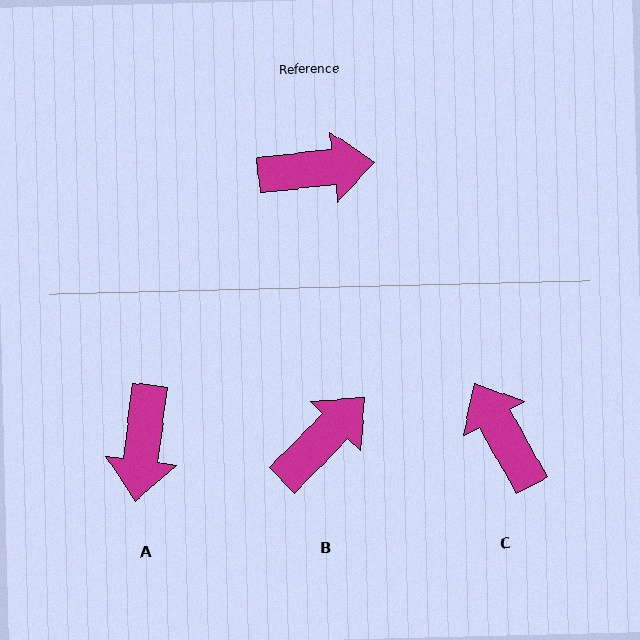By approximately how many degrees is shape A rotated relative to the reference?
Approximately 104 degrees clockwise.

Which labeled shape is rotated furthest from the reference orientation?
C, about 113 degrees away.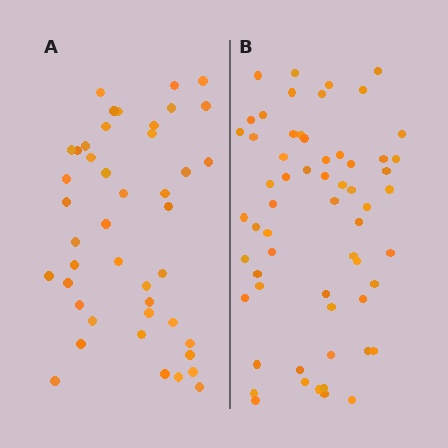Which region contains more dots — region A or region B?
Region B (the right region) has more dots.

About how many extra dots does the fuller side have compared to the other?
Region B has approximately 15 more dots than region A.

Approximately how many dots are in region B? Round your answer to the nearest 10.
About 60 dots.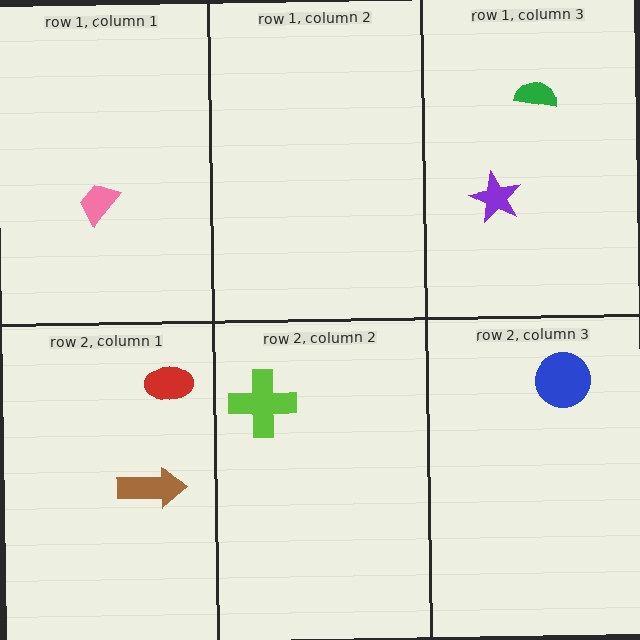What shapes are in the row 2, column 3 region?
The blue circle.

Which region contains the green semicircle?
The row 1, column 3 region.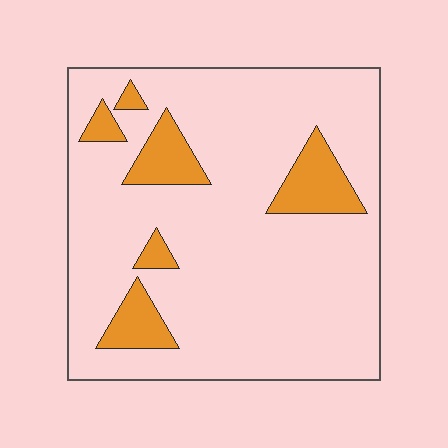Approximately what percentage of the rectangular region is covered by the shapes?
Approximately 15%.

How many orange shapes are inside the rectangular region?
6.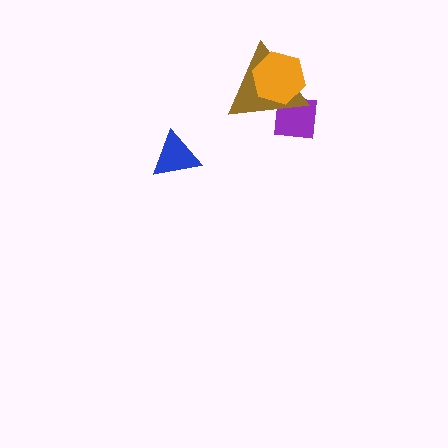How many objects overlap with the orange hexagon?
2 objects overlap with the orange hexagon.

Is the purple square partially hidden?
Yes, it is partially covered by another shape.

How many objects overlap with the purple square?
2 objects overlap with the purple square.